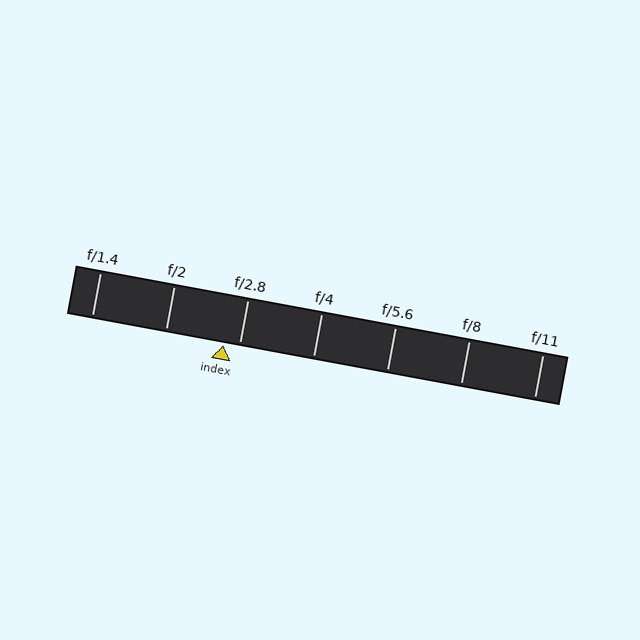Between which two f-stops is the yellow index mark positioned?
The index mark is between f/2 and f/2.8.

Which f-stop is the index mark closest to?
The index mark is closest to f/2.8.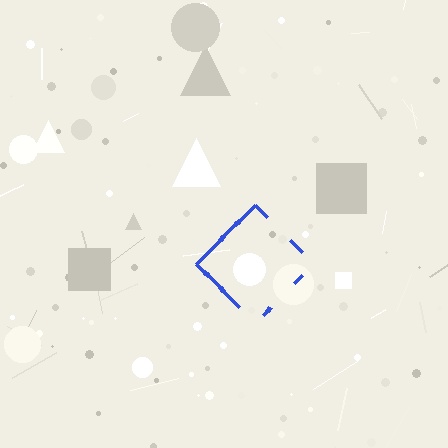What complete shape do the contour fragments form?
The contour fragments form a diamond.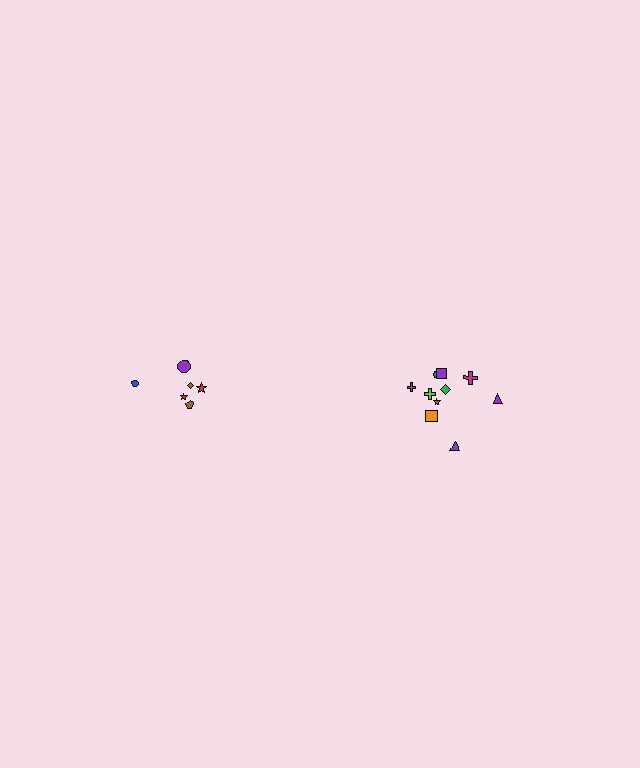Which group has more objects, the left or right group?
The right group.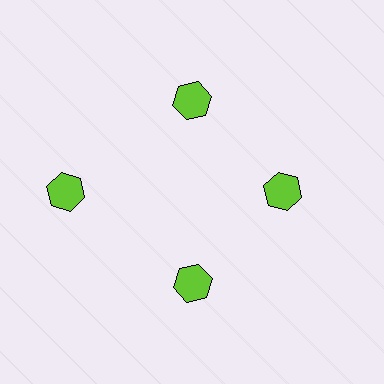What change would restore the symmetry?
The symmetry would be restored by moving it inward, back onto the ring so that all 4 hexagons sit at equal angles and equal distance from the center.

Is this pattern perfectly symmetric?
No. The 4 lime hexagons are arranged in a ring, but one element near the 9 o'clock position is pushed outward from the center, breaking the 4-fold rotational symmetry.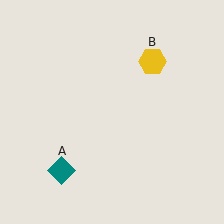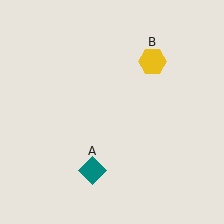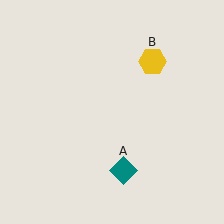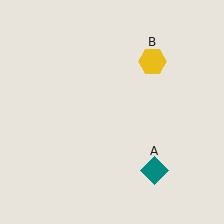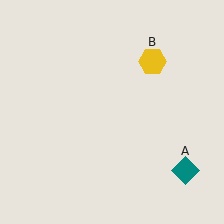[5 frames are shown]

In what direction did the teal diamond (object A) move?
The teal diamond (object A) moved right.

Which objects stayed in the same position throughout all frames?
Yellow hexagon (object B) remained stationary.